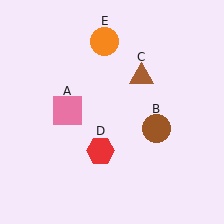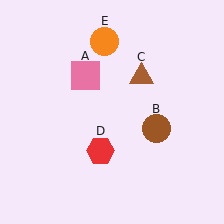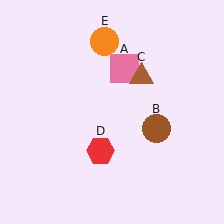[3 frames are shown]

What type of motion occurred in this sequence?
The pink square (object A) rotated clockwise around the center of the scene.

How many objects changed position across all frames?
1 object changed position: pink square (object A).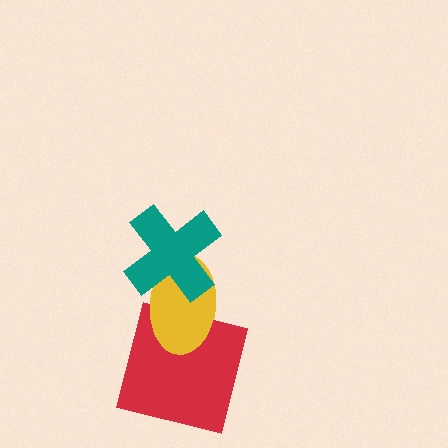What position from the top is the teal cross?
The teal cross is 1st from the top.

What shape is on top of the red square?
The yellow ellipse is on top of the red square.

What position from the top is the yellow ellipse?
The yellow ellipse is 2nd from the top.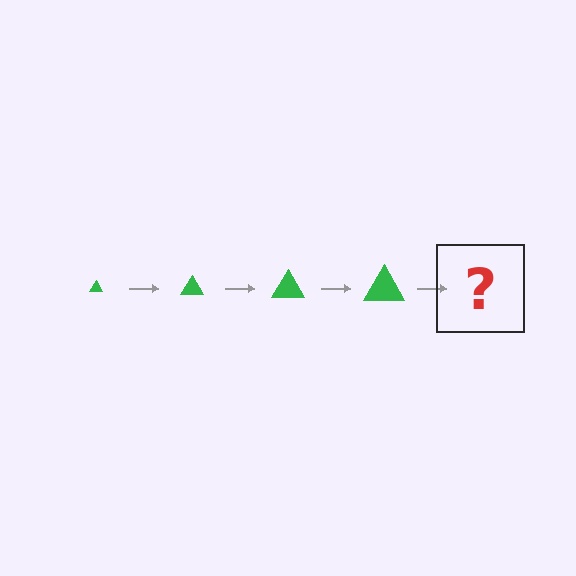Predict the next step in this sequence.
The next step is a green triangle, larger than the previous one.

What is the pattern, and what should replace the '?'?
The pattern is that the triangle gets progressively larger each step. The '?' should be a green triangle, larger than the previous one.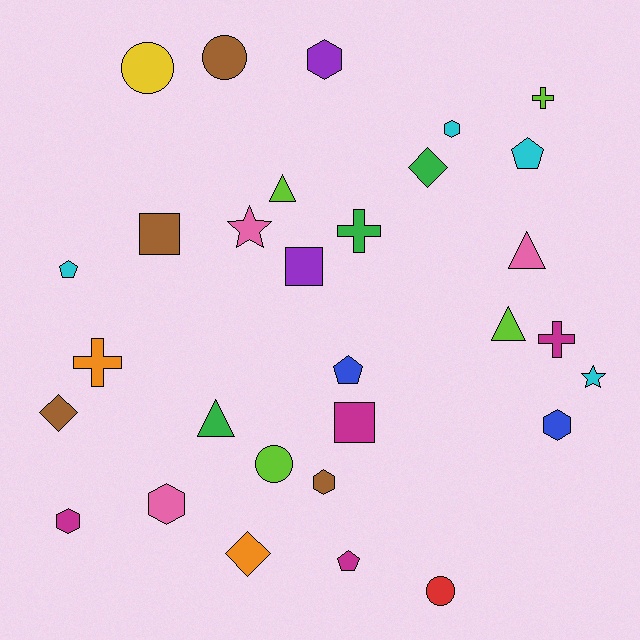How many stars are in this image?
There are 2 stars.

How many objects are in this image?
There are 30 objects.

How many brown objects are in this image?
There are 4 brown objects.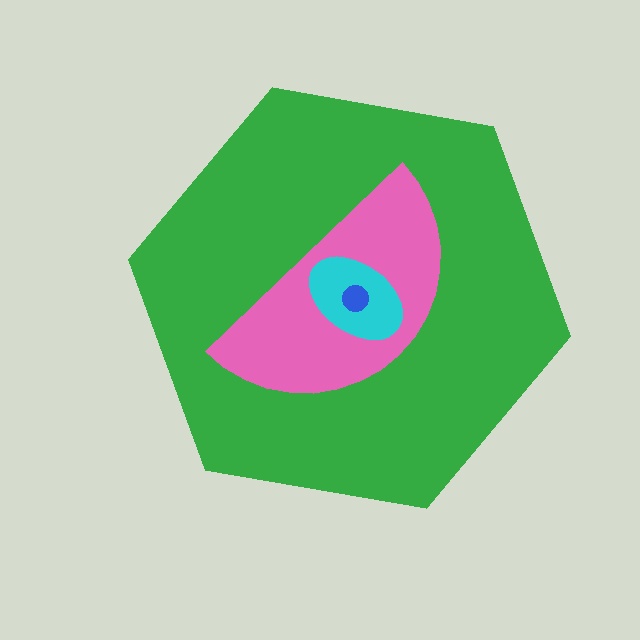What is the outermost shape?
The green hexagon.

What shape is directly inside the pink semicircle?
The cyan ellipse.